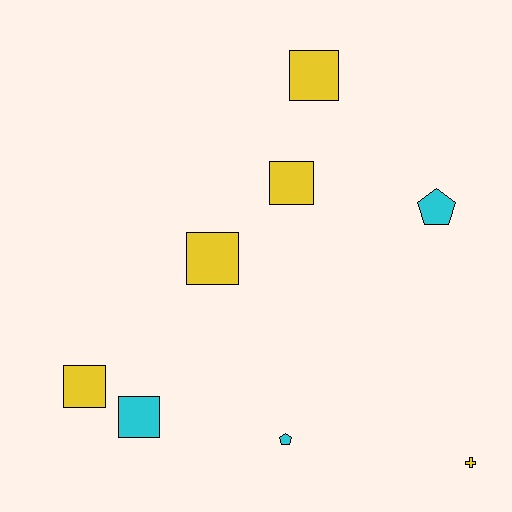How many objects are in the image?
There are 8 objects.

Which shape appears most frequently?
Square, with 5 objects.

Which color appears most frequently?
Yellow, with 5 objects.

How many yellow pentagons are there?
There are no yellow pentagons.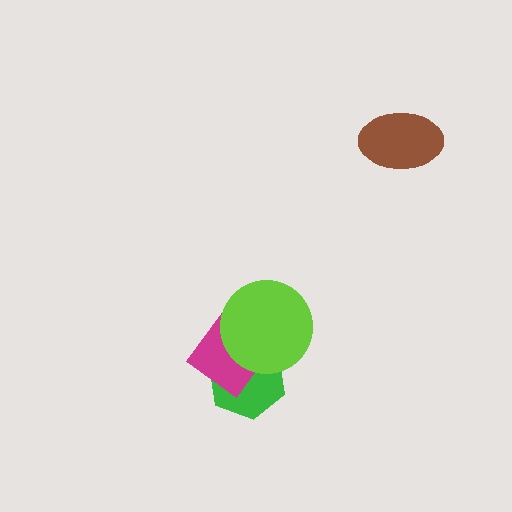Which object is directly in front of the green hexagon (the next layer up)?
The magenta diamond is directly in front of the green hexagon.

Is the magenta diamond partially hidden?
Yes, it is partially covered by another shape.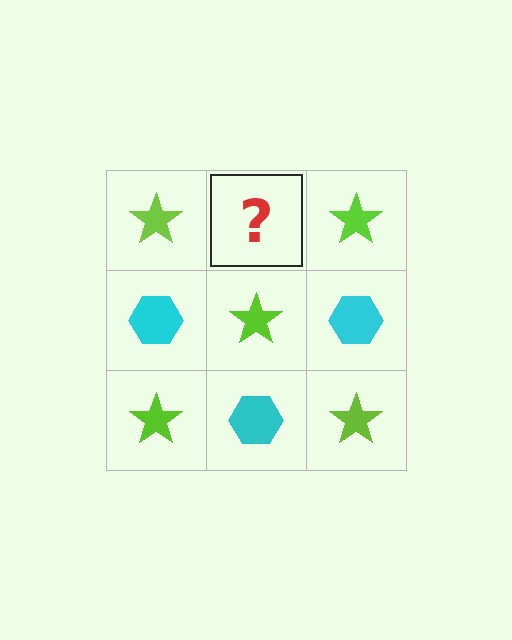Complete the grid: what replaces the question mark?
The question mark should be replaced with a cyan hexagon.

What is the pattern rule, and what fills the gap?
The rule is that it alternates lime star and cyan hexagon in a checkerboard pattern. The gap should be filled with a cyan hexagon.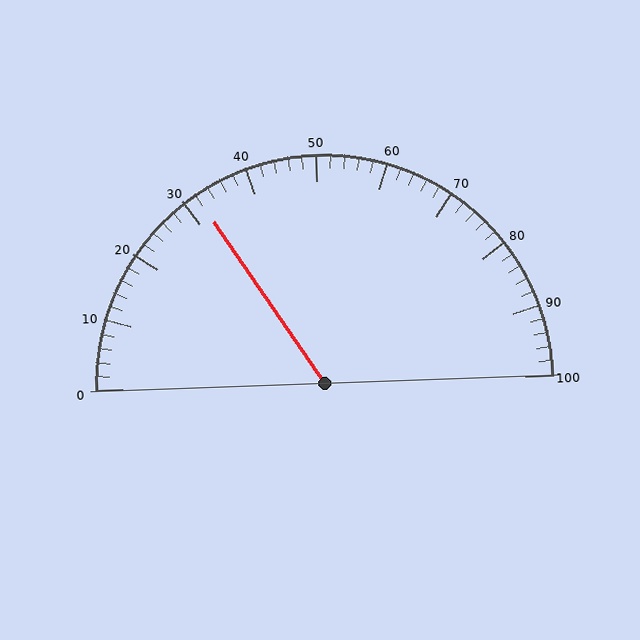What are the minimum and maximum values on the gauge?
The gauge ranges from 0 to 100.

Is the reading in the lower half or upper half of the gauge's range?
The reading is in the lower half of the range (0 to 100).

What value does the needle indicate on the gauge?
The needle indicates approximately 32.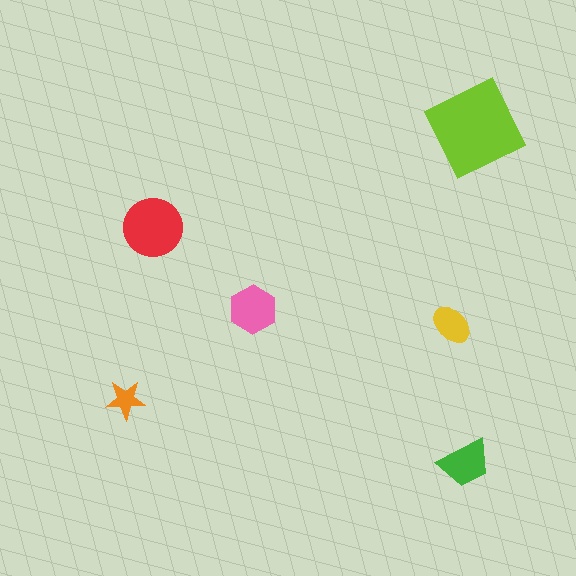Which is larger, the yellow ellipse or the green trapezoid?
The green trapezoid.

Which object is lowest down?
The green trapezoid is bottommost.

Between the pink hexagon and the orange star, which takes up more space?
The pink hexagon.